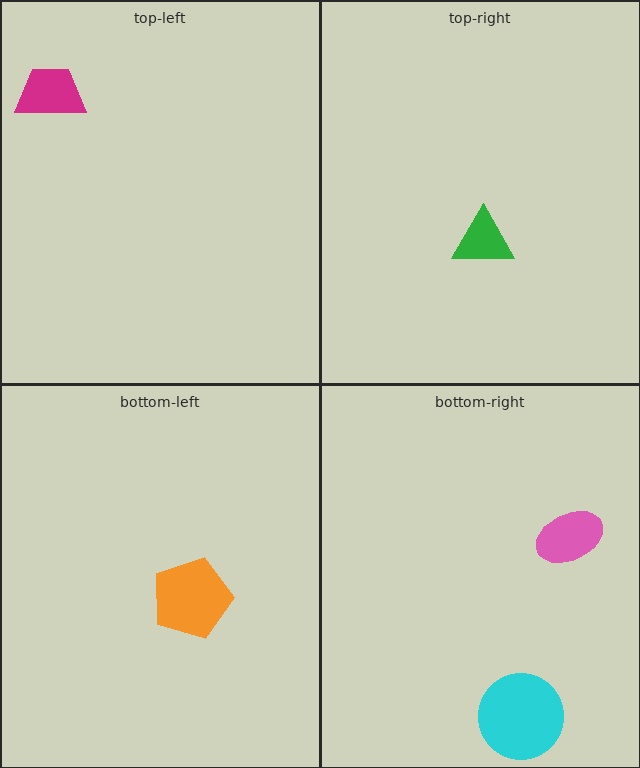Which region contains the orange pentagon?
The bottom-left region.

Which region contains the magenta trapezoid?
The top-left region.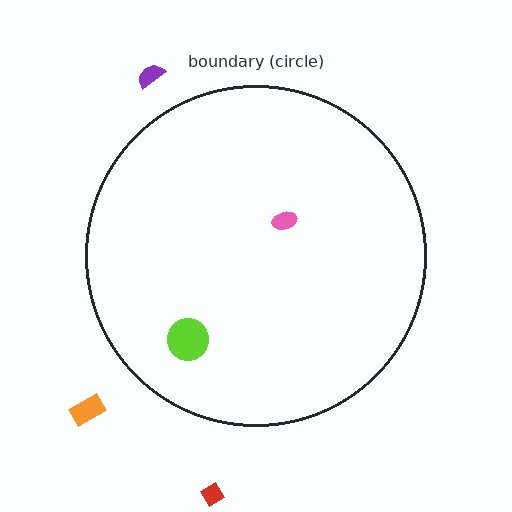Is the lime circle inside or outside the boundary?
Inside.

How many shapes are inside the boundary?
2 inside, 3 outside.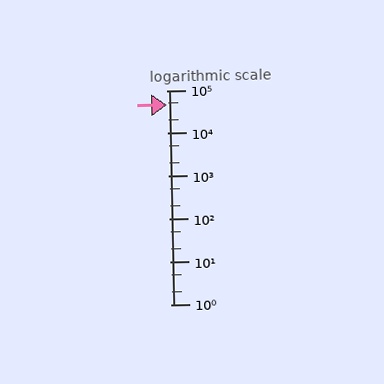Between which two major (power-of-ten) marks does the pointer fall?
The pointer is between 10000 and 100000.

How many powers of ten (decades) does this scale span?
The scale spans 5 decades, from 1 to 100000.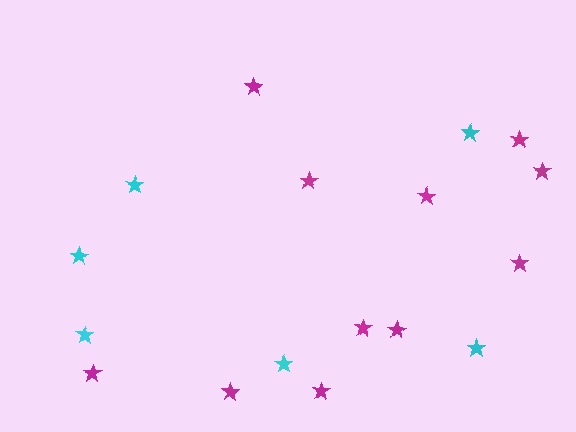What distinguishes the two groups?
There are 2 groups: one group of magenta stars (11) and one group of cyan stars (6).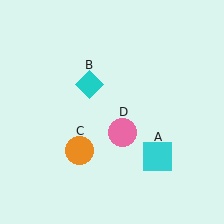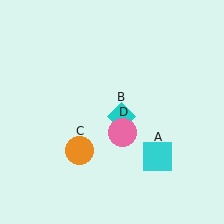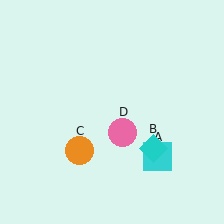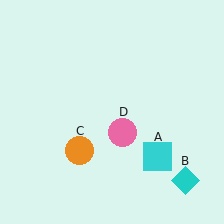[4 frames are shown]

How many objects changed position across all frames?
1 object changed position: cyan diamond (object B).